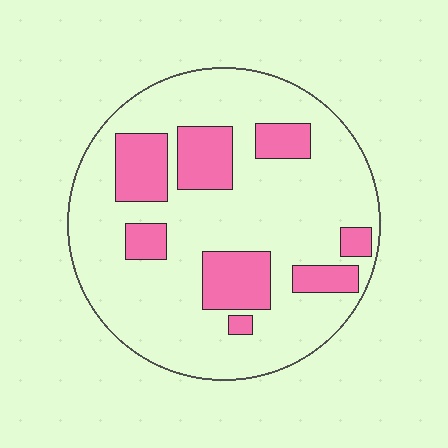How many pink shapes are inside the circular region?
8.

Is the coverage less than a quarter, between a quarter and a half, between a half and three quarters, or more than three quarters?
Less than a quarter.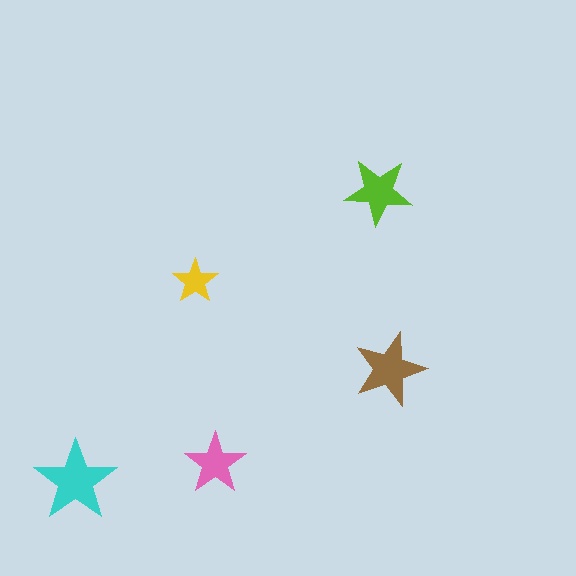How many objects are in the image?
There are 5 objects in the image.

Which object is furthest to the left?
The cyan star is leftmost.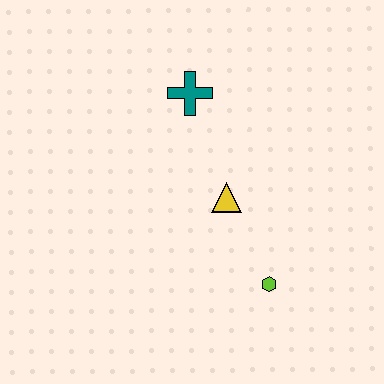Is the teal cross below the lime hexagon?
No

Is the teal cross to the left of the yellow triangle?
Yes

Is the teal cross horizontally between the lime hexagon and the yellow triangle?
No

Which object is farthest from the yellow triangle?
The teal cross is farthest from the yellow triangle.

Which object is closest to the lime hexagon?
The yellow triangle is closest to the lime hexagon.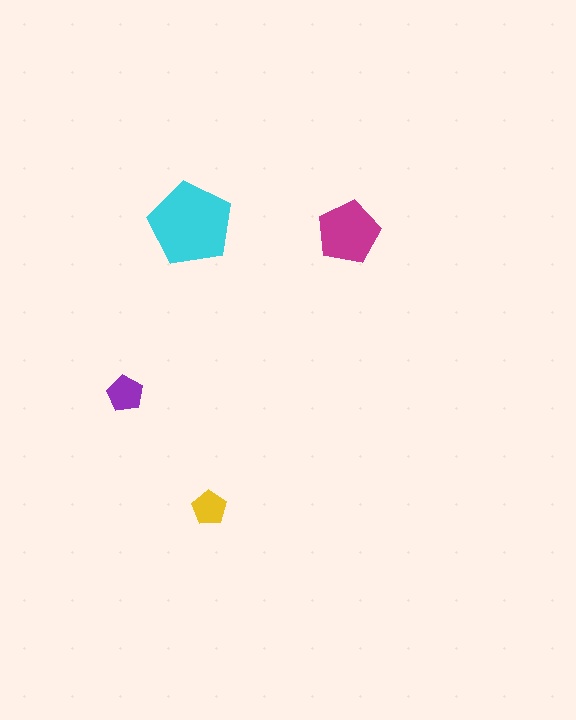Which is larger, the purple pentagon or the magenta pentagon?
The magenta one.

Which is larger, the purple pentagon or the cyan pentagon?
The cyan one.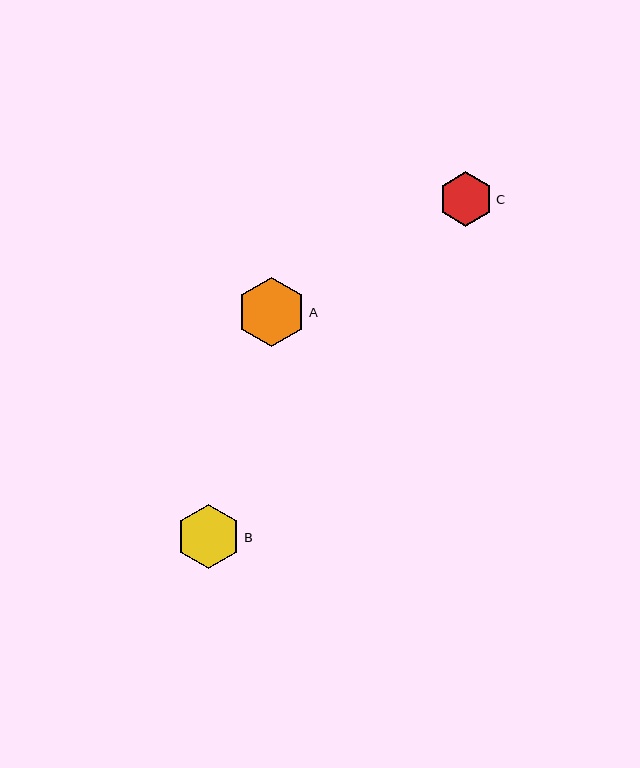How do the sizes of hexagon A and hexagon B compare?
Hexagon A and hexagon B are approximately the same size.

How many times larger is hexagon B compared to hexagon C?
Hexagon B is approximately 1.2 times the size of hexagon C.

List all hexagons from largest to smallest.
From largest to smallest: A, B, C.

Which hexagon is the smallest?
Hexagon C is the smallest with a size of approximately 54 pixels.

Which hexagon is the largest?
Hexagon A is the largest with a size of approximately 69 pixels.